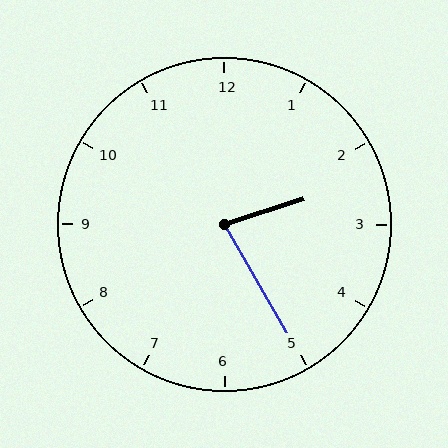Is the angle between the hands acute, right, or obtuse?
It is acute.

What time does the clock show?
2:25.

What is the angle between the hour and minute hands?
Approximately 78 degrees.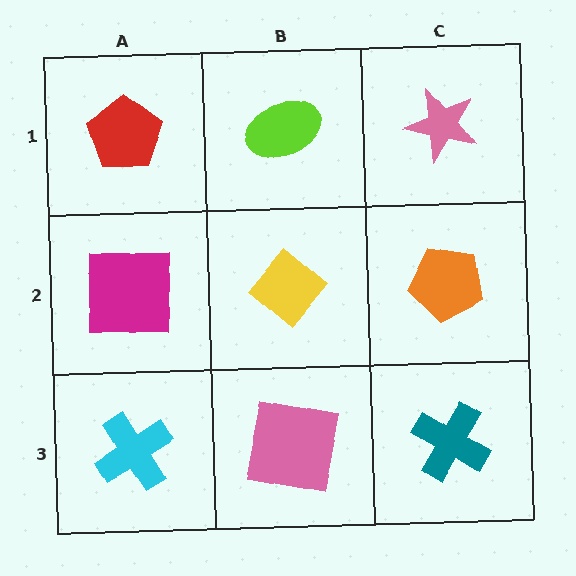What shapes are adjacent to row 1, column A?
A magenta square (row 2, column A), a lime ellipse (row 1, column B).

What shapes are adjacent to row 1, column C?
An orange pentagon (row 2, column C), a lime ellipse (row 1, column B).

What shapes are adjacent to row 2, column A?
A red pentagon (row 1, column A), a cyan cross (row 3, column A), a yellow diamond (row 2, column B).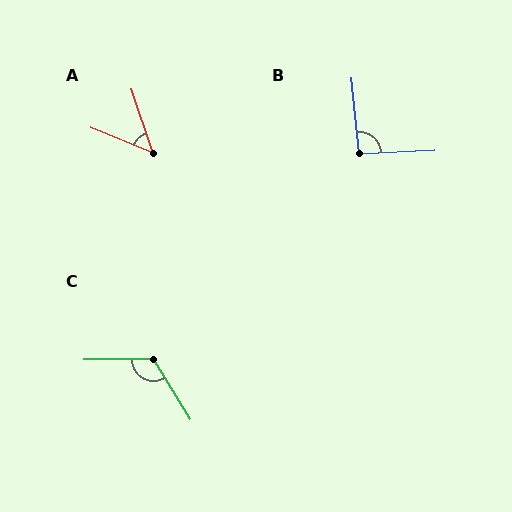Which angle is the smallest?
A, at approximately 49 degrees.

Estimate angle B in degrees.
Approximately 93 degrees.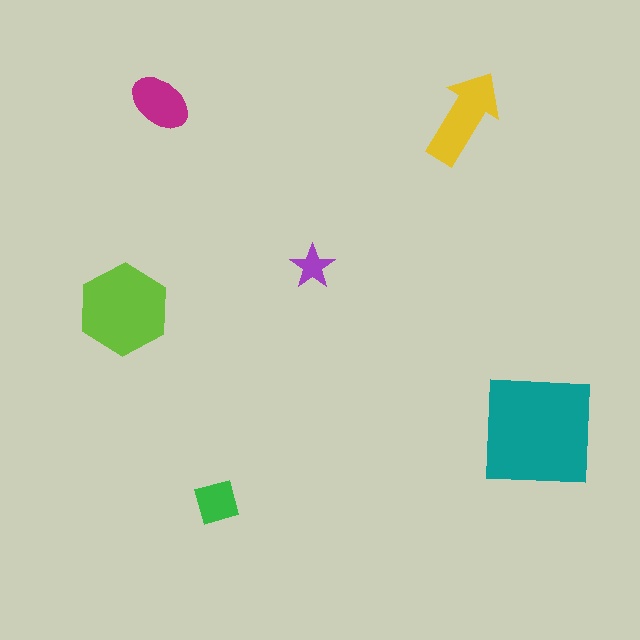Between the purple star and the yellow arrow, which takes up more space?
The yellow arrow.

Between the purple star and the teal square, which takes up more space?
The teal square.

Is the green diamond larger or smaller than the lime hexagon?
Smaller.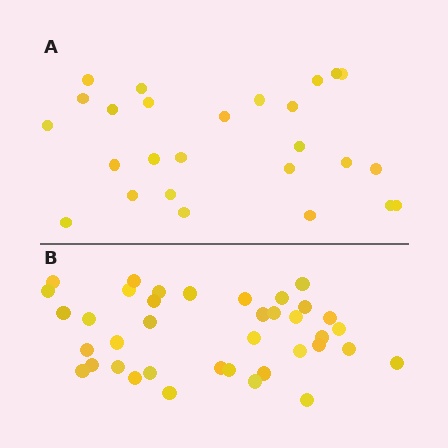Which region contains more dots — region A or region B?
Region B (the bottom region) has more dots.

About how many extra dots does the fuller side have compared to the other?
Region B has roughly 12 or so more dots than region A.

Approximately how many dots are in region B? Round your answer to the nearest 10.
About 40 dots. (The exact count is 38, which rounds to 40.)